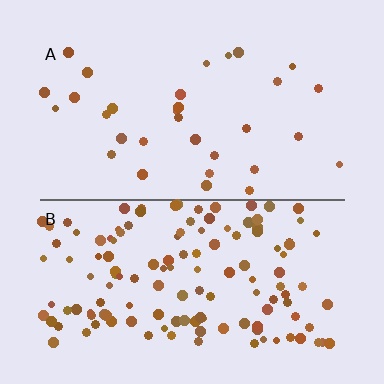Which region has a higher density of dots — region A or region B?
B (the bottom).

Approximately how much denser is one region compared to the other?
Approximately 4.4× — region B over region A.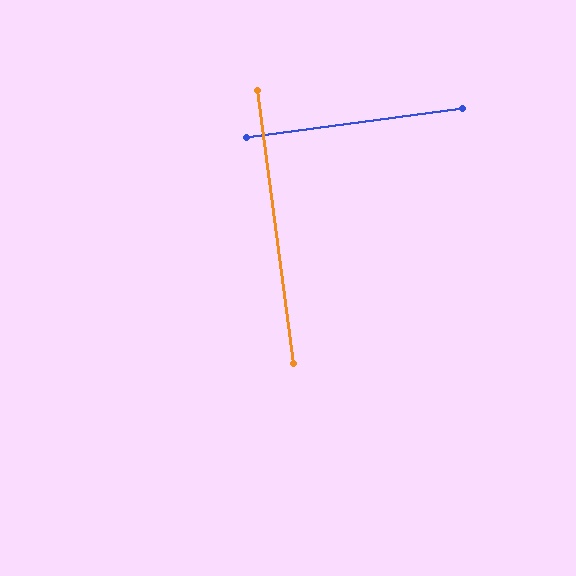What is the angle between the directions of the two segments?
Approximately 90 degrees.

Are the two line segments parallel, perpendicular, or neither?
Perpendicular — they meet at approximately 90°.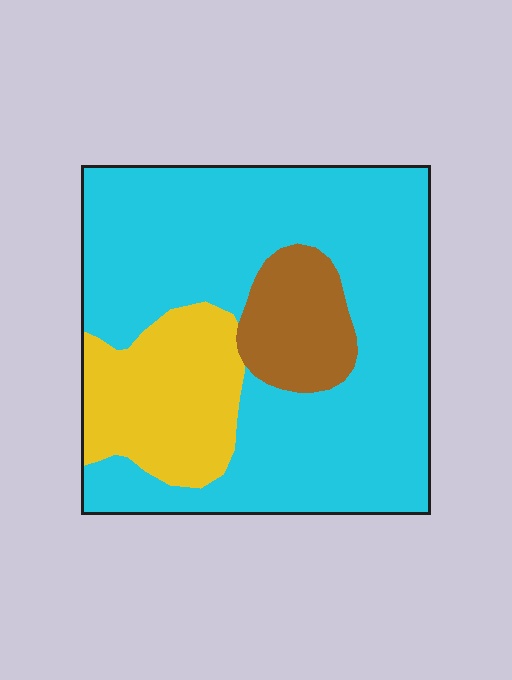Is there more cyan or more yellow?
Cyan.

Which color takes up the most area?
Cyan, at roughly 70%.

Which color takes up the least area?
Brown, at roughly 10%.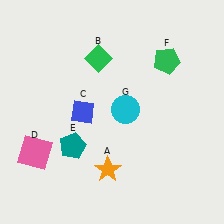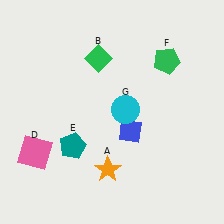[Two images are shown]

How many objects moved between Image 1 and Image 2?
1 object moved between the two images.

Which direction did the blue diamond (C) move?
The blue diamond (C) moved right.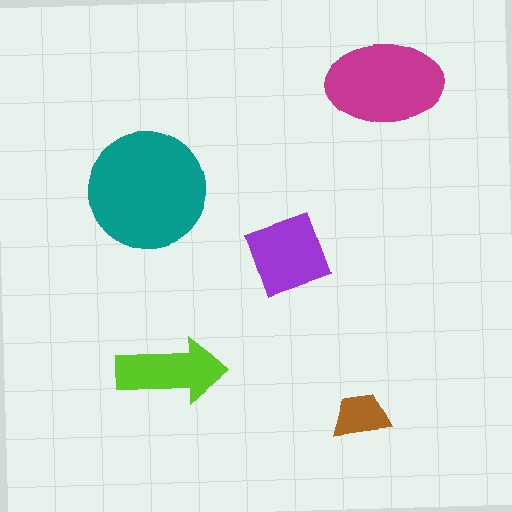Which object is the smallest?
The brown trapezoid.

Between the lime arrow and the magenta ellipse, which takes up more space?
The magenta ellipse.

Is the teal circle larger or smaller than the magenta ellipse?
Larger.